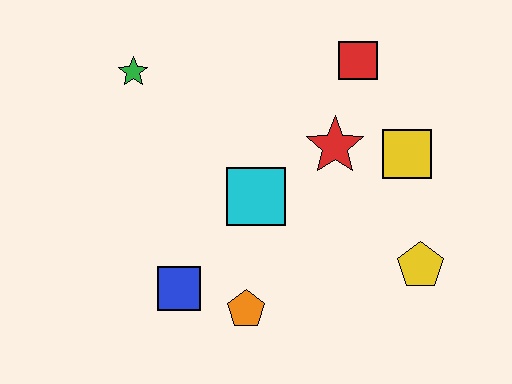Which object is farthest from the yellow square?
The green star is farthest from the yellow square.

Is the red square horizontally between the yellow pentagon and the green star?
Yes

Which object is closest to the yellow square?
The red star is closest to the yellow square.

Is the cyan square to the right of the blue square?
Yes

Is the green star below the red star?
No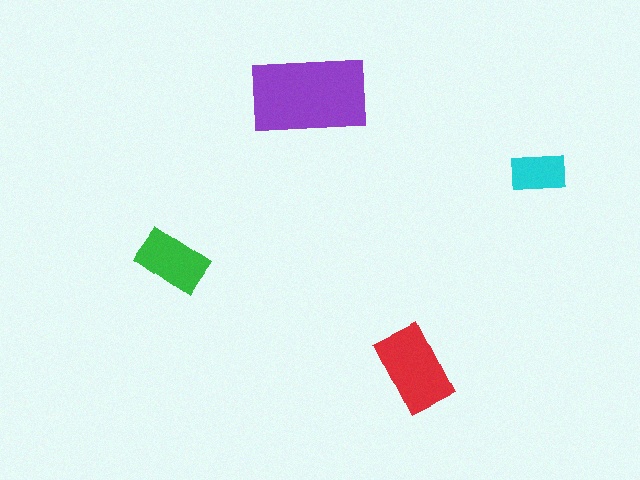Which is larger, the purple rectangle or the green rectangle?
The purple one.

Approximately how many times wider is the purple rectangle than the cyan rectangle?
About 2 times wider.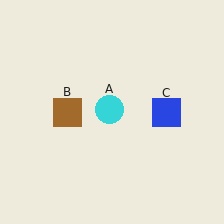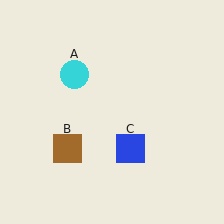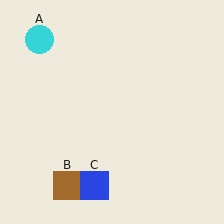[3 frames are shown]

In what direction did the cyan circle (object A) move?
The cyan circle (object A) moved up and to the left.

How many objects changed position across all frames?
3 objects changed position: cyan circle (object A), brown square (object B), blue square (object C).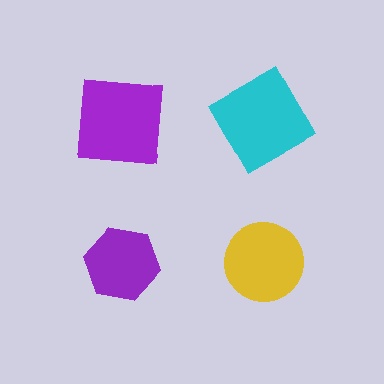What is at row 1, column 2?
A cyan square.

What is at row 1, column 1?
A purple square.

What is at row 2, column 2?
A yellow circle.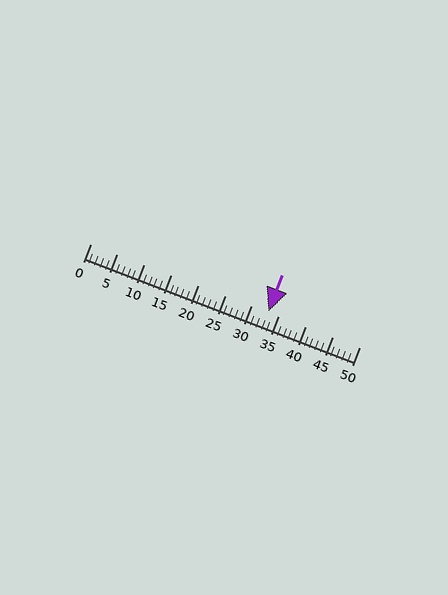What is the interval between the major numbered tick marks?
The major tick marks are spaced 5 units apart.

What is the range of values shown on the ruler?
The ruler shows values from 0 to 50.